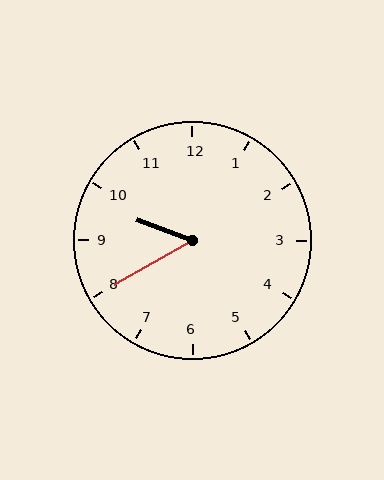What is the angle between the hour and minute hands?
Approximately 50 degrees.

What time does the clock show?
9:40.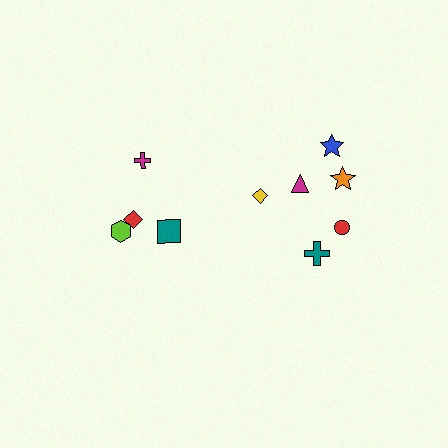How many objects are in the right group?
There are 6 objects.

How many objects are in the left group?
There are 4 objects.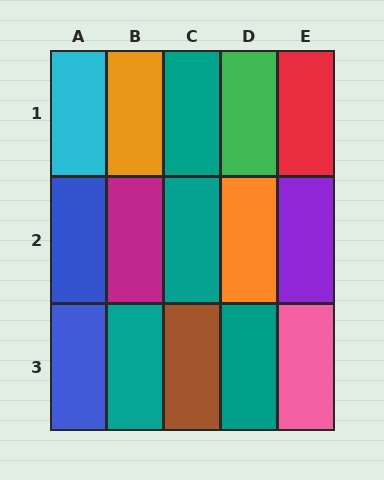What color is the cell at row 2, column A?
Blue.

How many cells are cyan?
1 cell is cyan.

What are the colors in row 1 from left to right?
Cyan, orange, teal, green, red.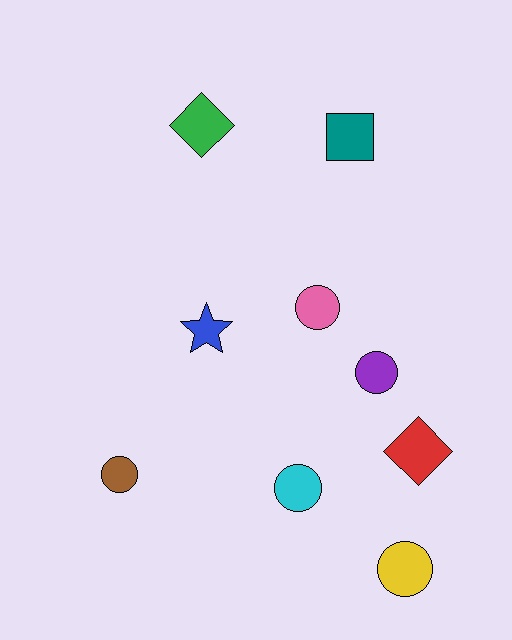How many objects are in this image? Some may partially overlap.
There are 9 objects.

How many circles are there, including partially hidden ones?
There are 5 circles.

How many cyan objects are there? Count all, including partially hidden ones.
There is 1 cyan object.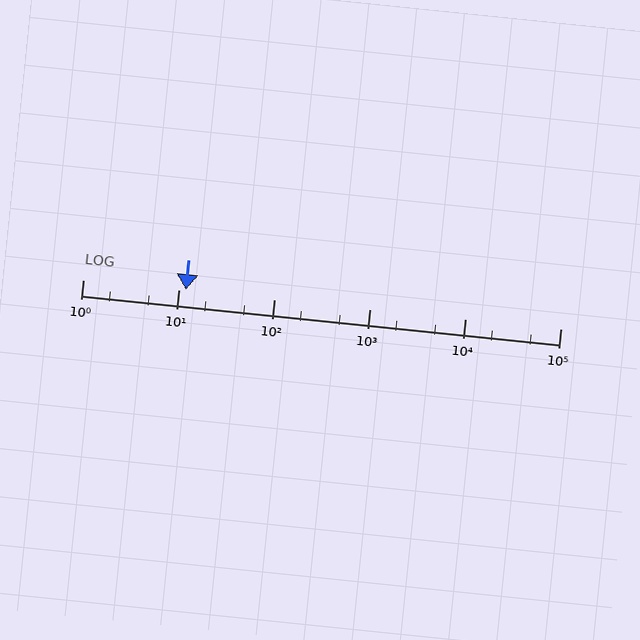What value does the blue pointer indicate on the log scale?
The pointer indicates approximately 12.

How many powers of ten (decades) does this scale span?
The scale spans 5 decades, from 1 to 100000.